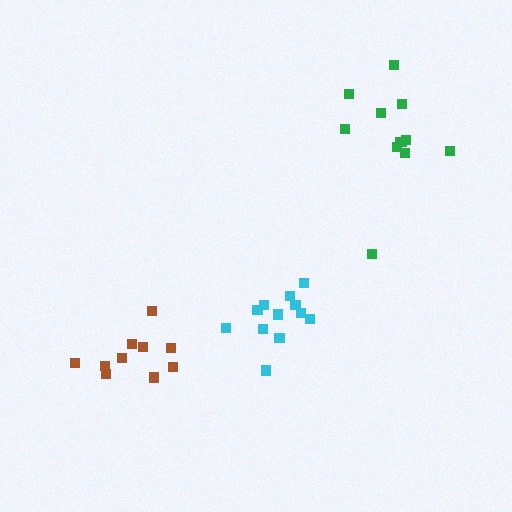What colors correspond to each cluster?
The clusters are colored: cyan, brown, green.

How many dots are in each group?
Group 1: 12 dots, Group 2: 10 dots, Group 3: 12 dots (34 total).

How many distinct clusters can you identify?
There are 3 distinct clusters.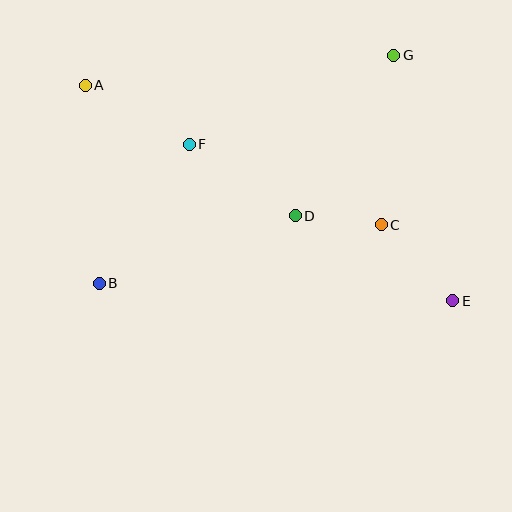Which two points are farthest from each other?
Points A and E are farthest from each other.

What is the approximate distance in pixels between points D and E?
The distance between D and E is approximately 179 pixels.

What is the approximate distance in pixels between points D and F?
The distance between D and F is approximately 127 pixels.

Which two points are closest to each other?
Points C and D are closest to each other.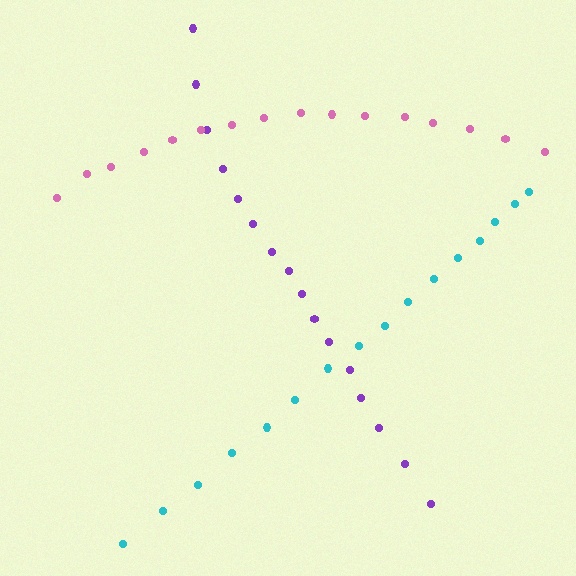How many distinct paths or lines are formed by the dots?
There are 3 distinct paths.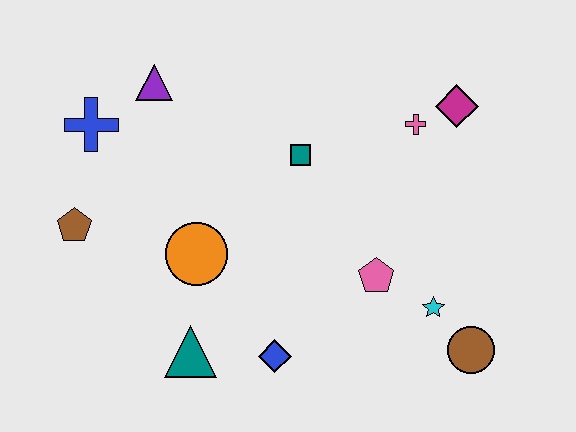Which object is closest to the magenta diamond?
The pink cross is closest to the magenta diamond.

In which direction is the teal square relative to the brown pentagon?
The teal square is to the right of the brown pentagon.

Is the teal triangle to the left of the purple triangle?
No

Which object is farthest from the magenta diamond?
The brown pentagon is farthest from the magenta diamond.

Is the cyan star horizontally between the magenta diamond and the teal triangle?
Yes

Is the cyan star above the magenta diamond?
No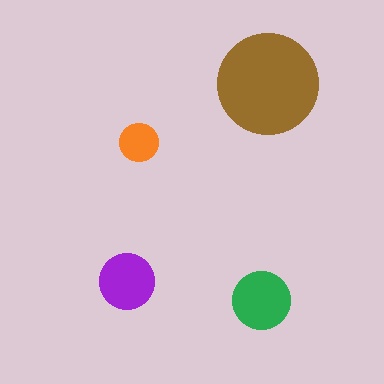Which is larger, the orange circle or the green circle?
The green one.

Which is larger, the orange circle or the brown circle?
The brown one.